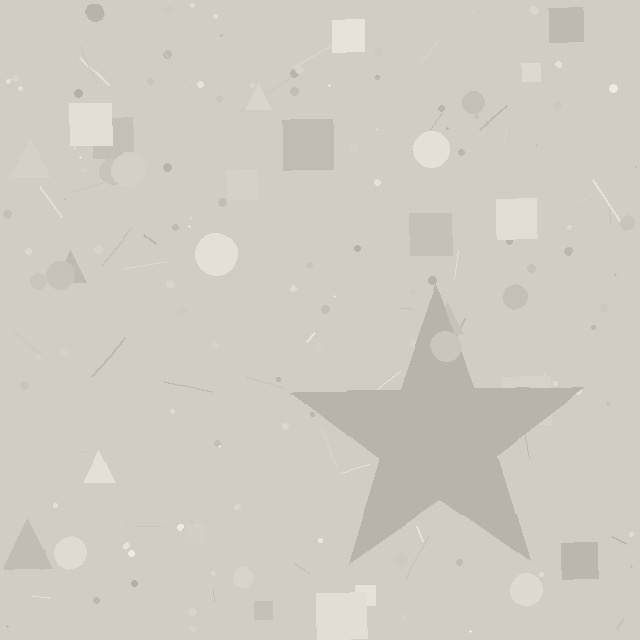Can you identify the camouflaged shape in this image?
The camouflaged shape is a star.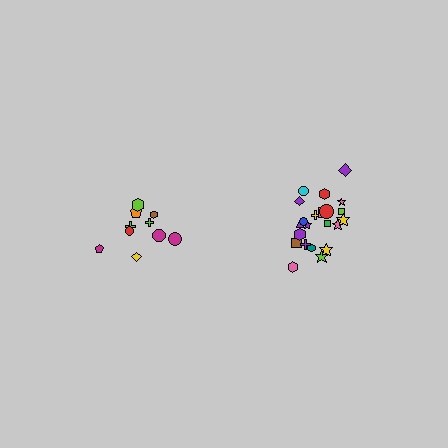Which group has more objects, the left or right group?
The right group.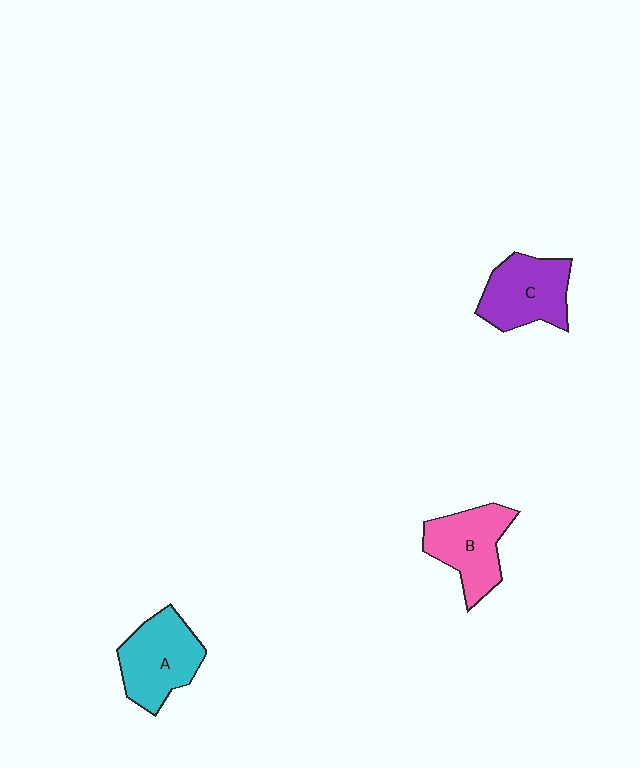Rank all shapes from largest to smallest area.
From largest to smallest: A (cyan), C (purple), B (pink).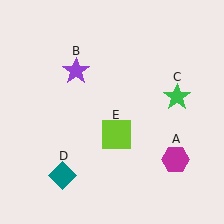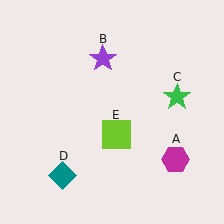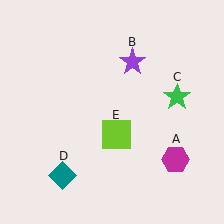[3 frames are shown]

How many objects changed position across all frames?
1 object changed position: purple star (object B).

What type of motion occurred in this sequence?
The purple star (object B) rotated clockwise around the center of the scene.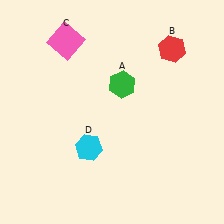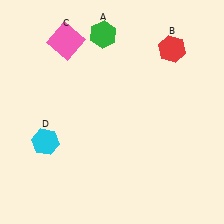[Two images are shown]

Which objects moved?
The objects that moved are: the green hexagon (A), the cyan hexagon (D).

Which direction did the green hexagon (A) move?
The green hexagon (A) moved up.